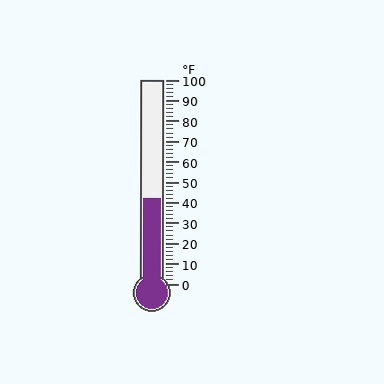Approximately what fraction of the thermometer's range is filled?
The thermometer is filled to approximately 40% of its range.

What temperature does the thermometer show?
The thermometer shows approximately 42°F.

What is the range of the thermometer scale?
The thermometer scale ranges from 0°F to 100°F.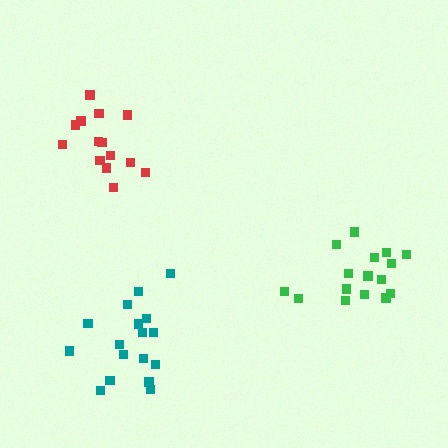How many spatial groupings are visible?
There are 3 spatial groupings.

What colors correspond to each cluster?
The clusters are colored: teal, red, green.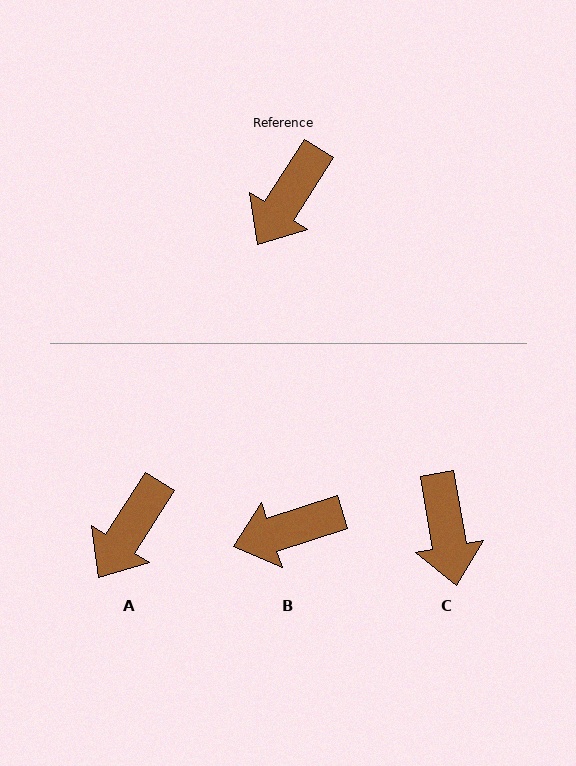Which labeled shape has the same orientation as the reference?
A.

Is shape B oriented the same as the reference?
No, it is off by about 40 degrees.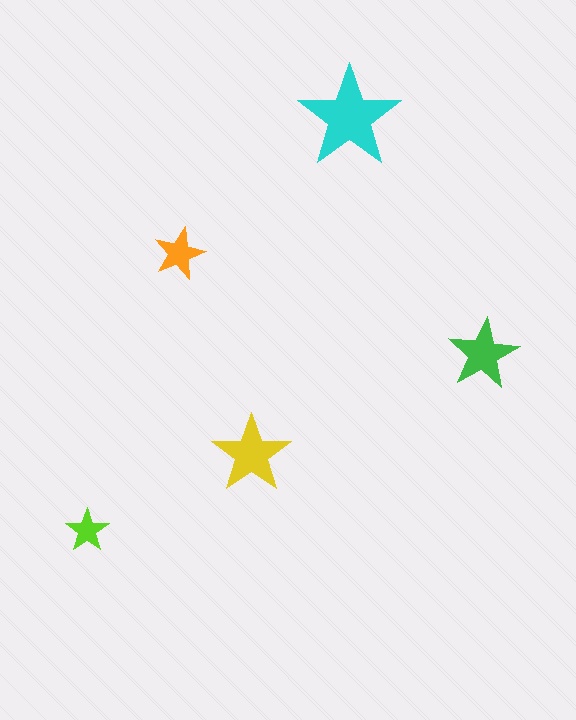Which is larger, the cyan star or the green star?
The cyan one.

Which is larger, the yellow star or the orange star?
The yellow one.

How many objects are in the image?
There are 5 objects in the image.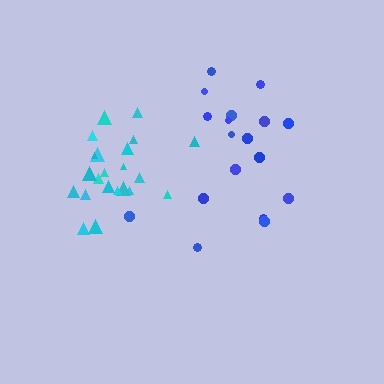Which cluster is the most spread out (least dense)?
Blue.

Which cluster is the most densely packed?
Cyan.